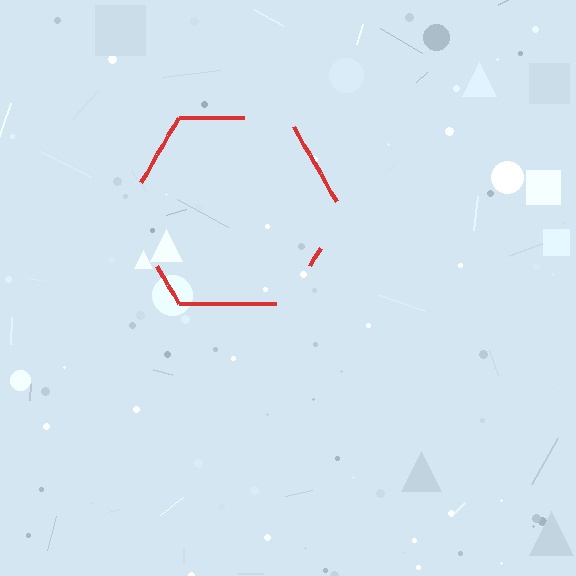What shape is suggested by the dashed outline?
The dashed outline suggests a hexagon.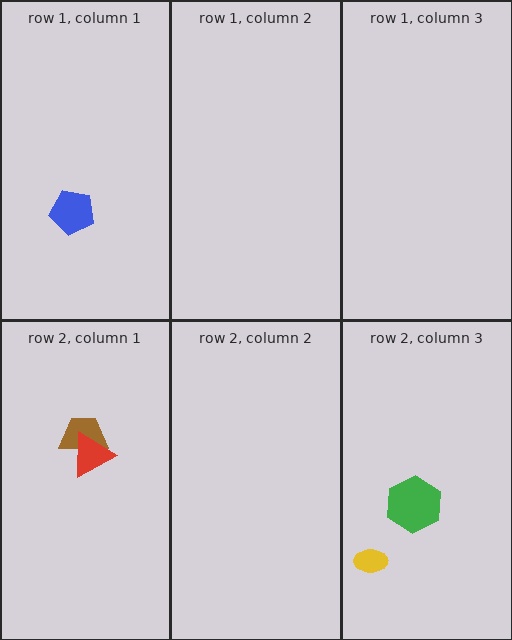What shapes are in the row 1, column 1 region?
The blue pentagon.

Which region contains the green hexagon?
The row 2, column 3 region.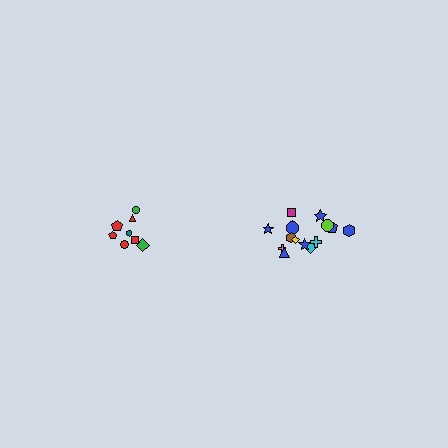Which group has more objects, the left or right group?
The right group.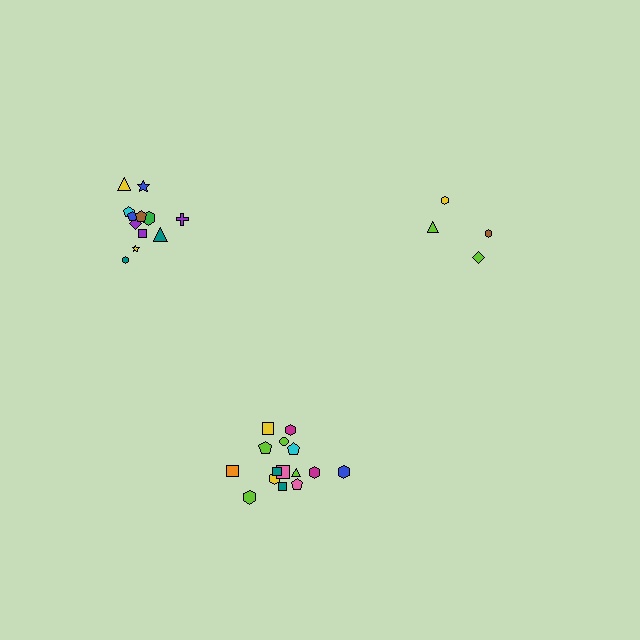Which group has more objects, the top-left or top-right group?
The top-left group.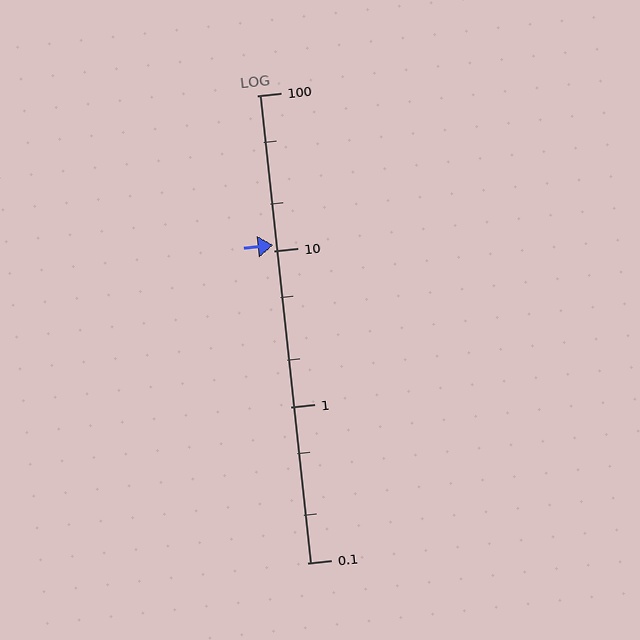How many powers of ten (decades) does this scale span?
The scale spans 3 decades, from 0.1 to 100.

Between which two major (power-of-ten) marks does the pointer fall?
The pointer is between 10 and 100.